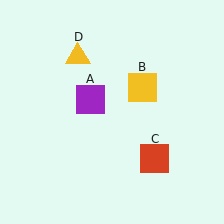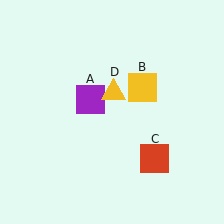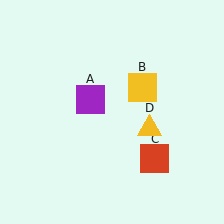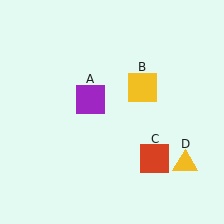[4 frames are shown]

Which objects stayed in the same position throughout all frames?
Purple square (object A) and yellow square (object B) and red square (object C) remained stationary.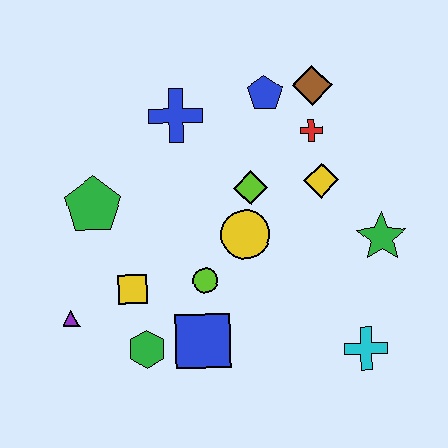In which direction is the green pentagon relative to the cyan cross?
The green pentagon is to the left of the cyan cross.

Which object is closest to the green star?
The yellow diamond is closest to the green star.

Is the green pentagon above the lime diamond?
No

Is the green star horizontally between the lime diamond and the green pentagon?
No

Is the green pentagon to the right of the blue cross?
No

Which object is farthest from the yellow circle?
The purple triangle is farthest from the yellow circle.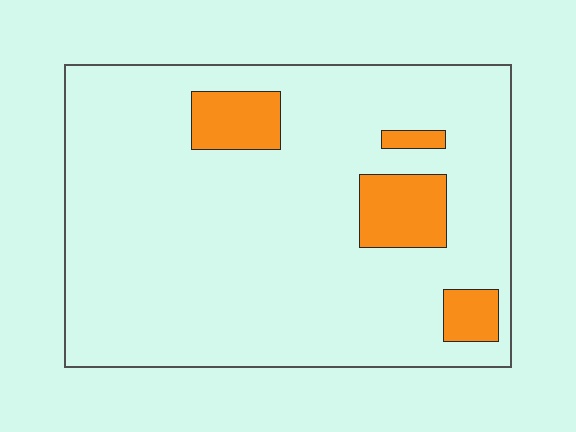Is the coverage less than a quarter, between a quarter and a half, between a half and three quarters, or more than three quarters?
Less than a quarter.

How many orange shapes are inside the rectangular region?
4.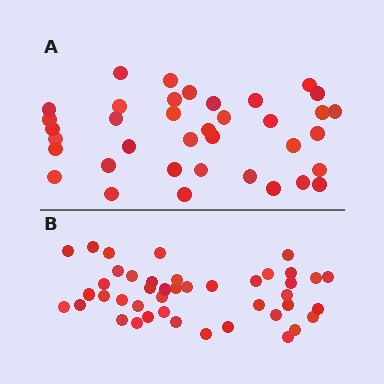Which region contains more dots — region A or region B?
Region B (the bottom region) has more dots.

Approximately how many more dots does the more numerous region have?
Region B has about 6 more dots than region A.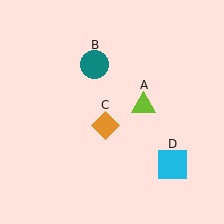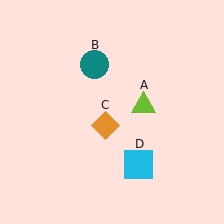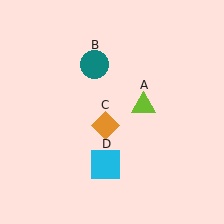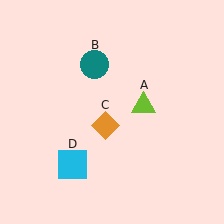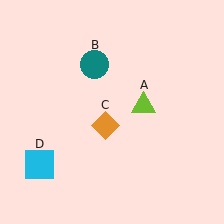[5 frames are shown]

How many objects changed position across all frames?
1 object changed position: cyan square (object D).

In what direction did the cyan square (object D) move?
The cyan square (object D) moved left.